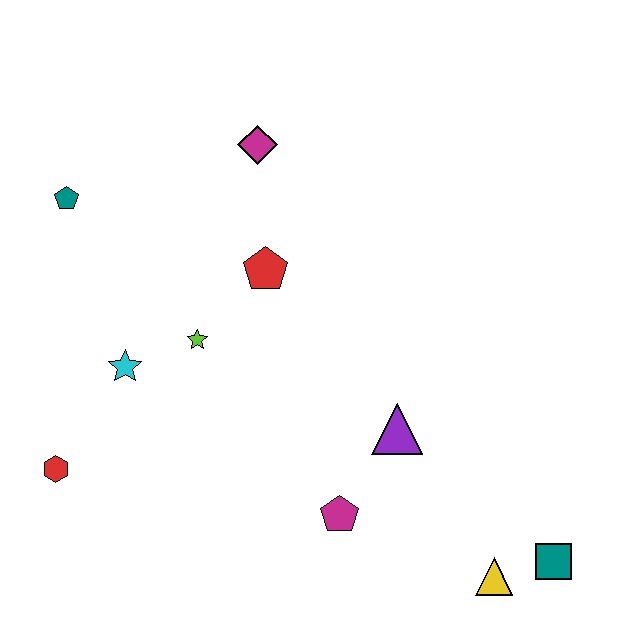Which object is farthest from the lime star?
The teal square is farthest from the lime star.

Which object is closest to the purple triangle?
The magenta pentagon is closest to the purple triangle.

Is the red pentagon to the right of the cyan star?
Yes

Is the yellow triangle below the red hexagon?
Yes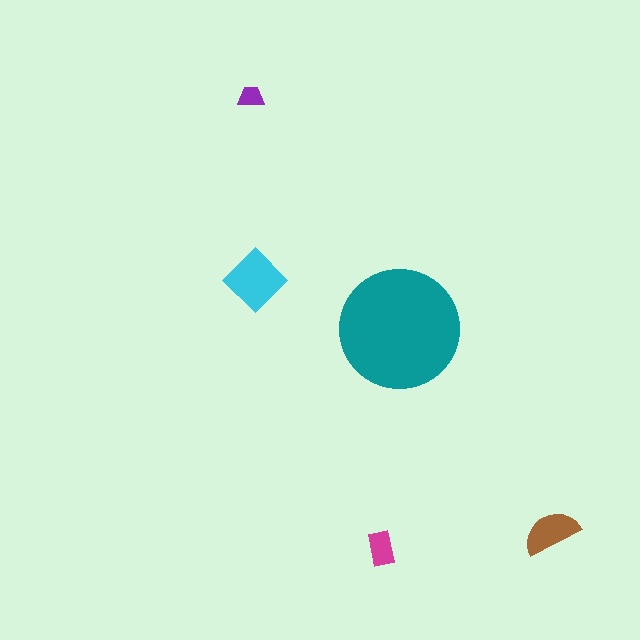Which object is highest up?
The purple trapezoid is topmost.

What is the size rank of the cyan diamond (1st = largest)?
2nd.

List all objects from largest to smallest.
The teal circle, the cyan diamond, the brown semicircle, the magenta rectangle, the purple trapezoid.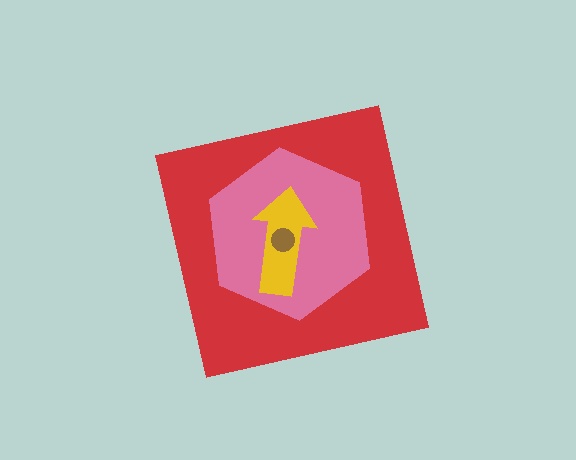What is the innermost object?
The brown circle.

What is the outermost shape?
The red square.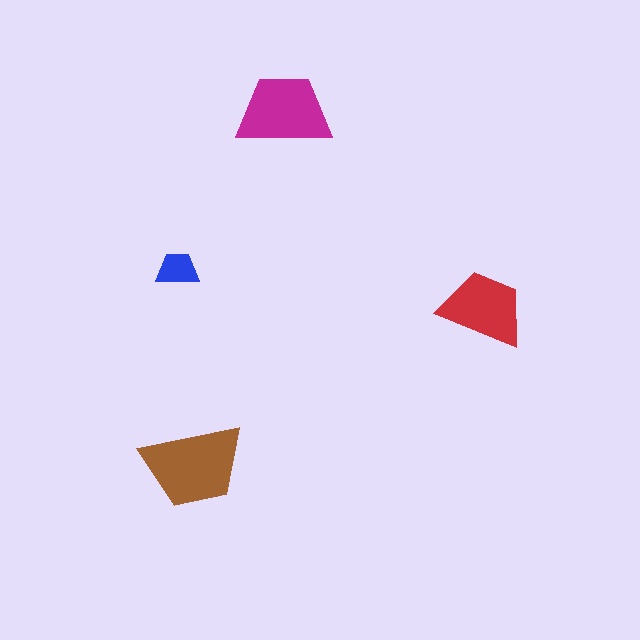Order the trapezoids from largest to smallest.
the brown one, the magenta one, the red one, the blue one.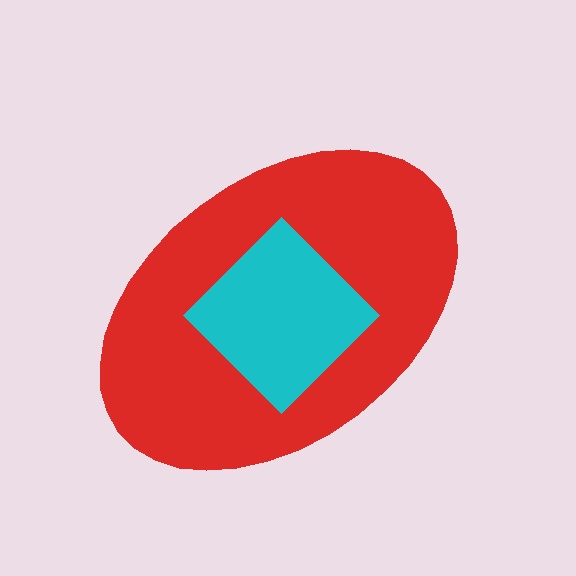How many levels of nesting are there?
2.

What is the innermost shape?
The cyan diamond.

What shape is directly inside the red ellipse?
The cyan diamond.